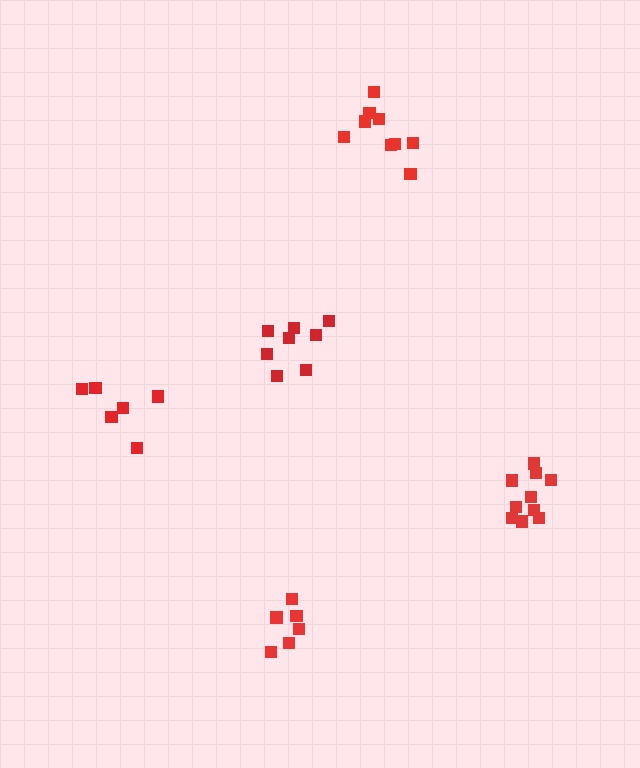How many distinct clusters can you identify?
There are 5 distinct clusters.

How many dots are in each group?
Group 1: 8 dots, Group 2: 6 dots, Group 3: 6 dots, Group 4: 10 dots, Group 5: 9 dots (39 total).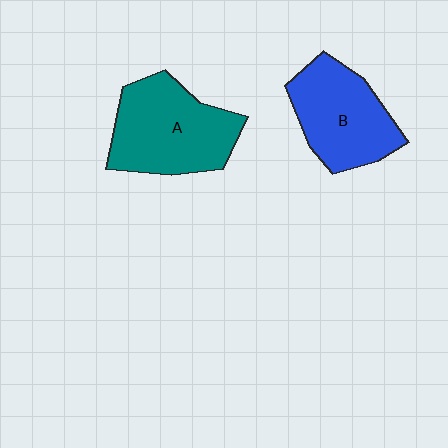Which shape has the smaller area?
Shape B (blue).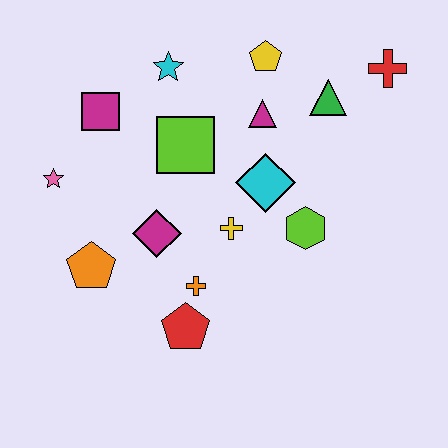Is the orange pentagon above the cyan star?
No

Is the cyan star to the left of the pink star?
No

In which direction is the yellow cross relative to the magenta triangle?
The yellow cross is below the magenta triangle.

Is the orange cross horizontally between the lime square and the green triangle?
Yes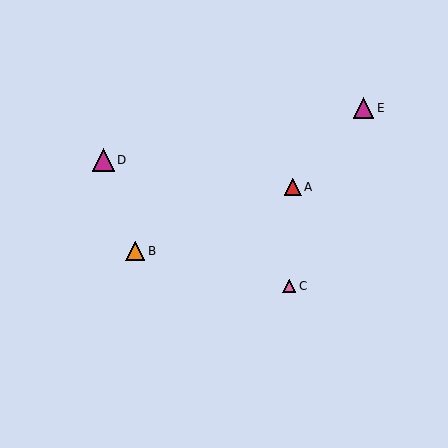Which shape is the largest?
The magenta triangle (labeled D) is the largest.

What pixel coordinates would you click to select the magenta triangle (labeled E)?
Click at (364, 108) to select the magenta triangle E.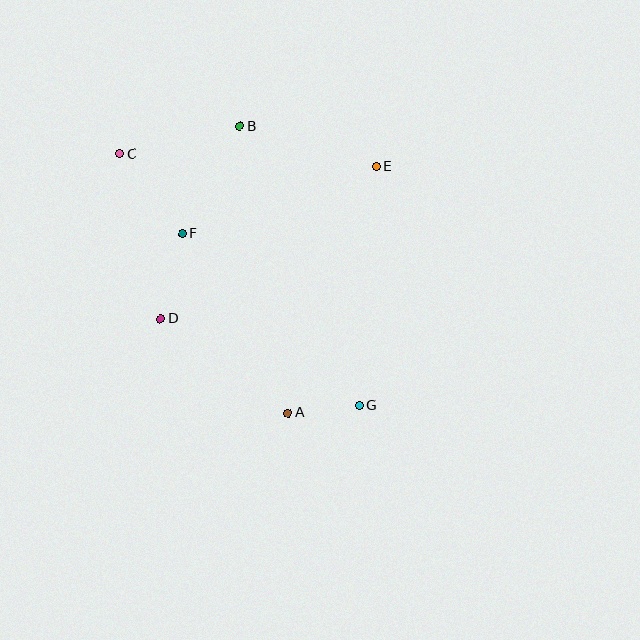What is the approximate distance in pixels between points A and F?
The distance between A and F is approximately 209 pixels.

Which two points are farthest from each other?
Points C and G are farthest from each other.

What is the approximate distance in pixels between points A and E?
The distance between A and E is approximately 262 pixels.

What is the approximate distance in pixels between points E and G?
The distance between E and G is approximately 239 pixels.